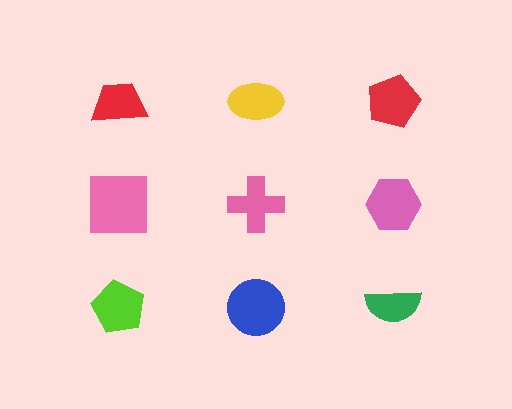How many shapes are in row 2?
3 shapes.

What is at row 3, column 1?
A lime pentagon.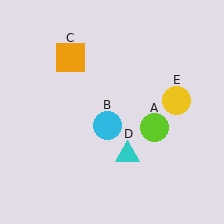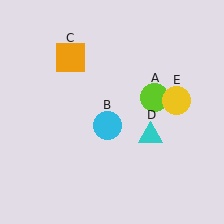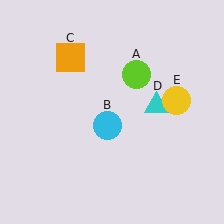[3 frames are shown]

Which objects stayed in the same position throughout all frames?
Cyan circle (object B) and orange square (object C) and yellow circle (object E) remained stationary.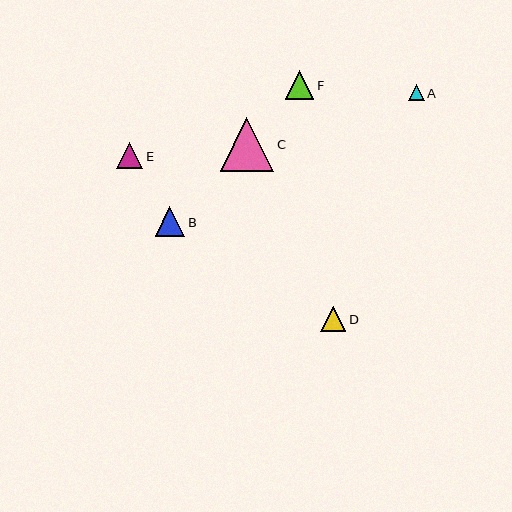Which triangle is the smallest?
Triangle A is the smallest with a size of approximately 16 pixels.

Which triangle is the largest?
Triangle C is the largest with a size of approximately 53 pixels.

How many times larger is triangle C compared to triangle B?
Triangle C is approximately 1.8 times the size of triangle B.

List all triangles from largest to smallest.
From largest to smallest: C, B, F, E, D, A.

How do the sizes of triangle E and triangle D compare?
Triangle E and triangle D are approximately the same size.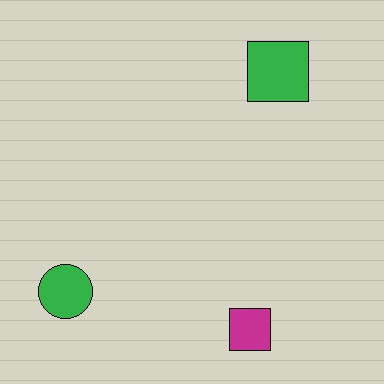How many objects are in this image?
There are 3 objects.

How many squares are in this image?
There are 2 squares.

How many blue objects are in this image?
There are no blue objects.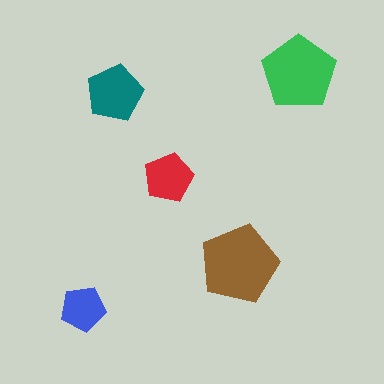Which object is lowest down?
The blue pentagon is bottommost.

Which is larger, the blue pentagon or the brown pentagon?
The brown one.